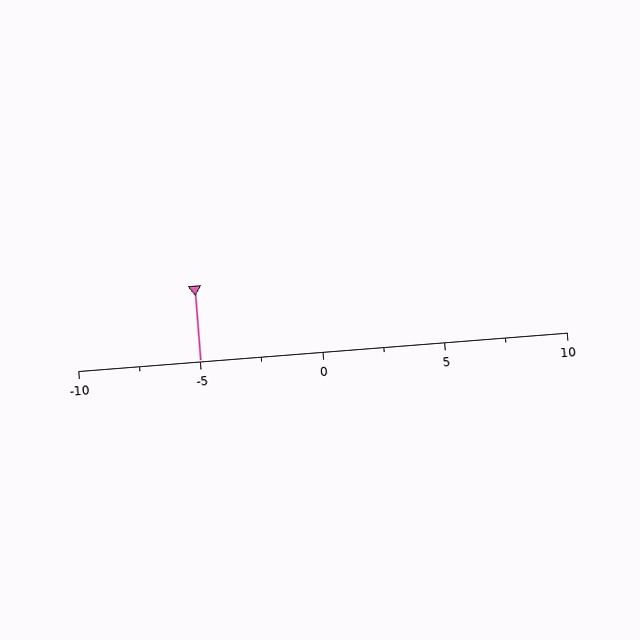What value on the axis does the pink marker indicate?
The marker indicates approximately -5.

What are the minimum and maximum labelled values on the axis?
The axis runs from -10 to 10.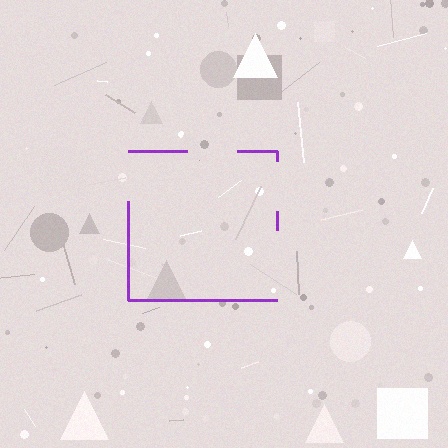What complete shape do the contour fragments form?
The contour fragments form a square.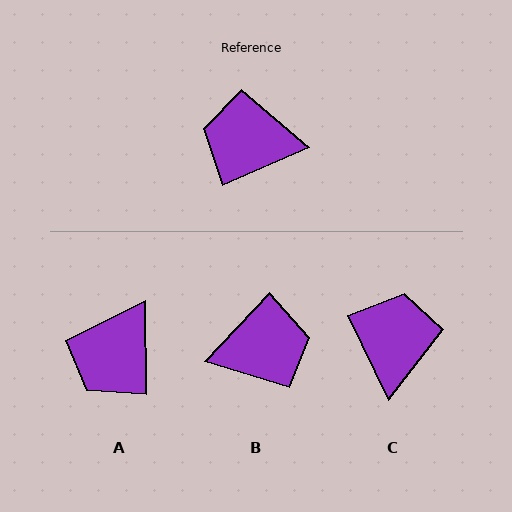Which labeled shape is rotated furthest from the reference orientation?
B, about 157 degrees away.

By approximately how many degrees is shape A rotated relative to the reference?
Approximately 67 degrees counter-clockwise.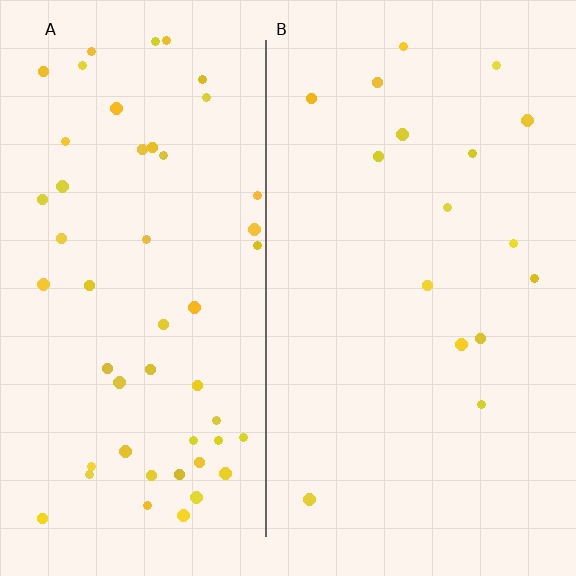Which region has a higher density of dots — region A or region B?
A (the left).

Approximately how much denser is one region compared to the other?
Approximately 3.2× — region A over region B.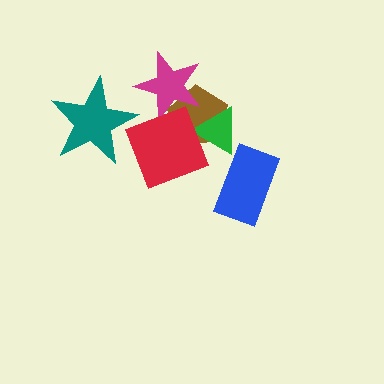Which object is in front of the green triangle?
The red diamond is in front of the green triangle.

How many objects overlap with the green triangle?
2 objects overlap with the green triangle.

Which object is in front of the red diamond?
The teal star is in front of the red diamond.